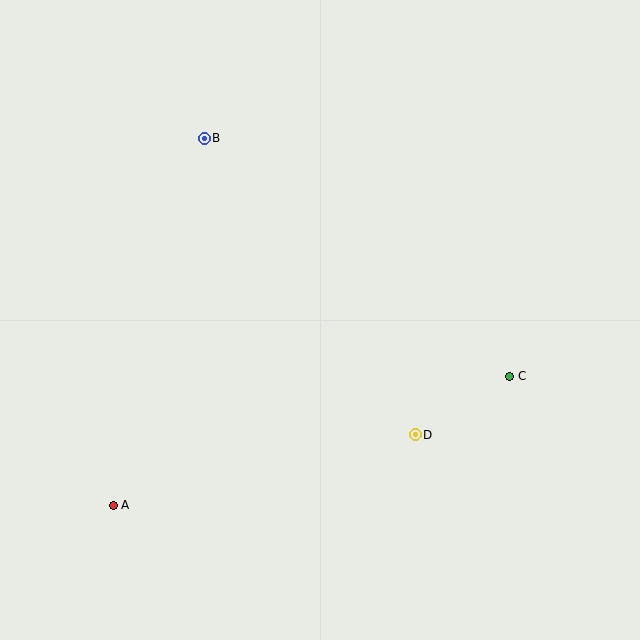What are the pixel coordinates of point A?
Point A is at (113, 505).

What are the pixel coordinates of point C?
Point C is at (510, 376).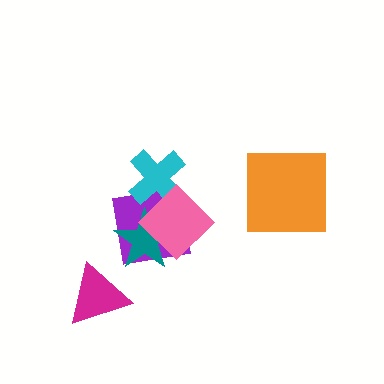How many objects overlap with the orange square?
0 objects overlap with the orange square.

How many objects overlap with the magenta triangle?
0 objects overlap with the magenta triangle.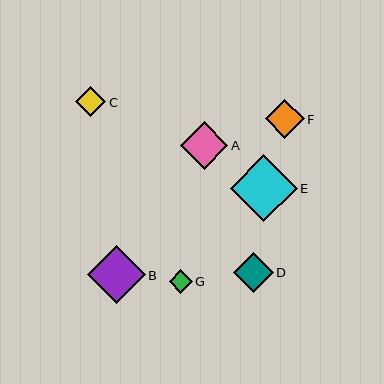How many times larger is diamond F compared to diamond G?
Diamond F is approximately 1.7 times the size of diamond G.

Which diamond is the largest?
Diamond E is the largest with a size of approximately 67 pixels.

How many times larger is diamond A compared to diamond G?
Diamond A is approximately 2.0 times the size of diamond G.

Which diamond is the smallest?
Diamond G is the smallest with a size of approximately 23 pixels.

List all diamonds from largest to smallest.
From largest to smallest: E, B, A, D, F, C, G.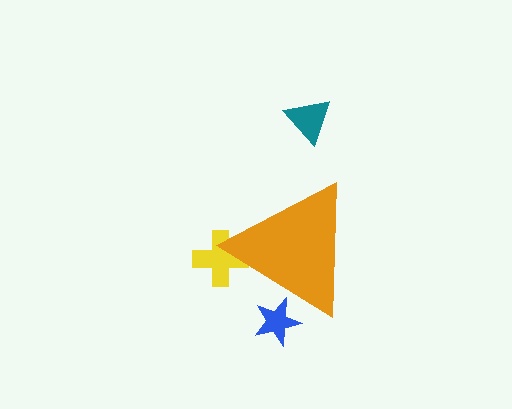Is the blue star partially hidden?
Yes, the blue star is partially hidden behind the orange triangle.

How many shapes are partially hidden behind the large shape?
2 shapes are partially hidden.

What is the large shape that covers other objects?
An orange triangle.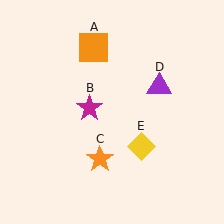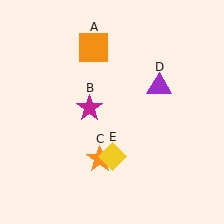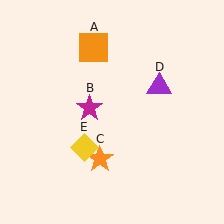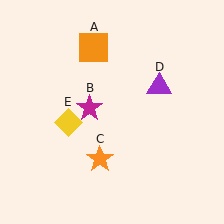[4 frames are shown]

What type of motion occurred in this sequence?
The yellow diamond (object E) rotated clockwise around the center of the scene.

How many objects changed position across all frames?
1 object changed position: yellow diamond (object E).